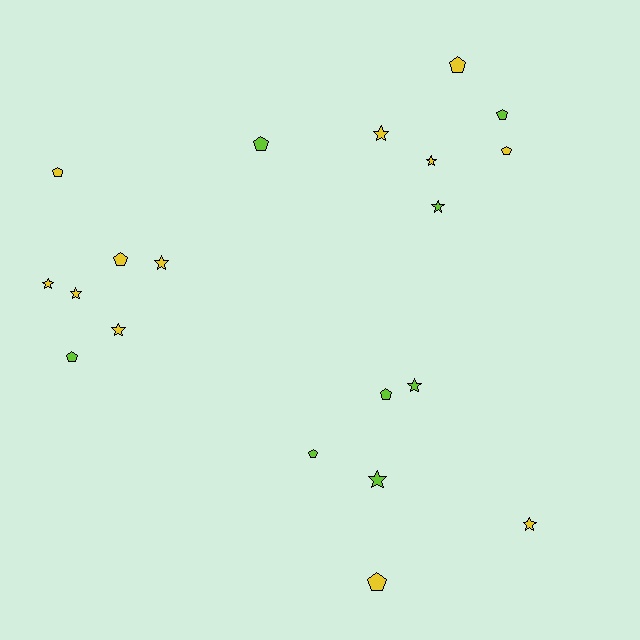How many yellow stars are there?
There are 7 yellow stars.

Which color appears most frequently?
Yellow, with 12 objects.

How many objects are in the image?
There are 20 objects.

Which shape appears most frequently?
Pentagon, with 10 objects.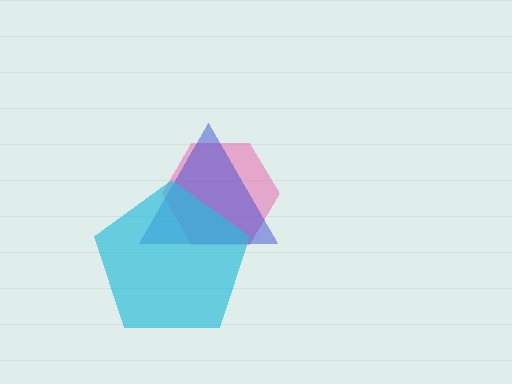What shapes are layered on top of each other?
The layered shapes are: a pink hexagon, a blue triangle, a cyan pentagon.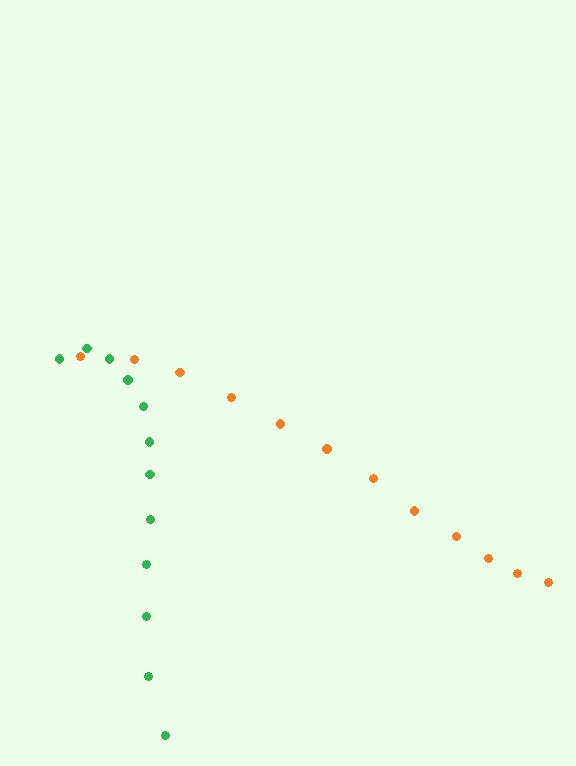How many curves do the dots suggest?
There are 2 distinct paths.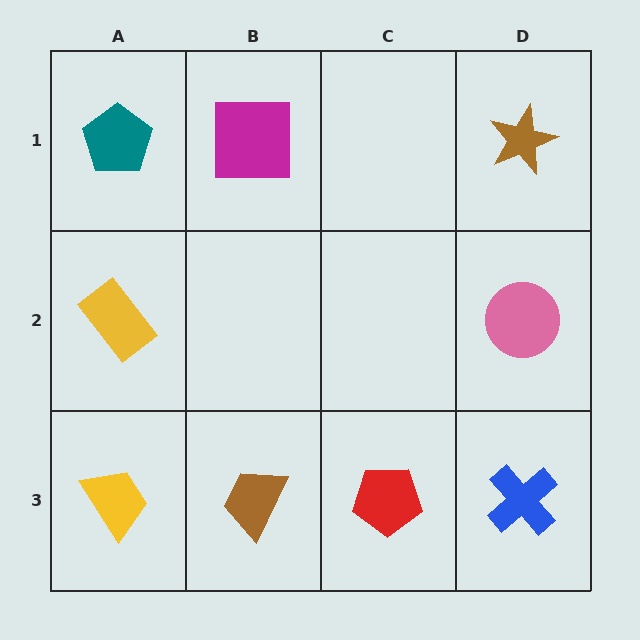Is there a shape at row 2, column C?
No, that cell is empty.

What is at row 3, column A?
A yellow trapezoid.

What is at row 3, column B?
A brown trapezoid.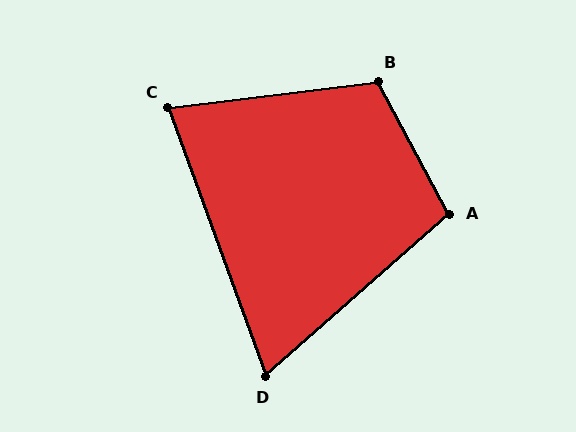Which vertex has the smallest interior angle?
D, at approximately 69 degrees.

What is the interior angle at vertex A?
Approximately 103 degrees (obtuse).